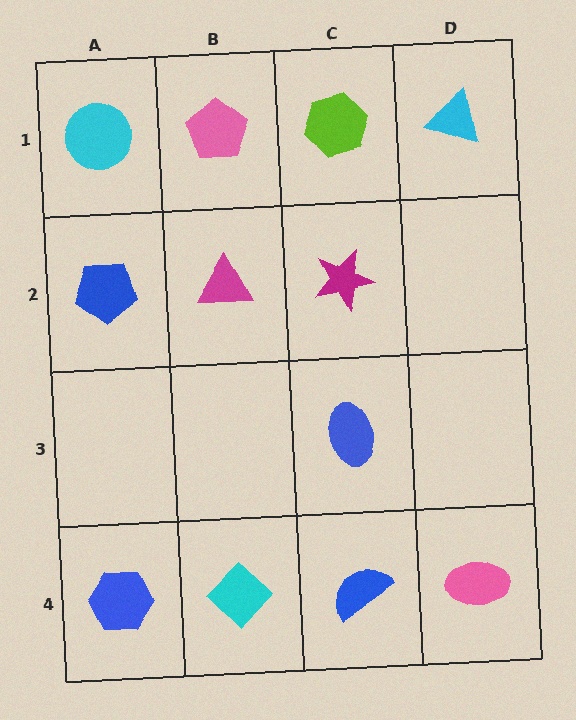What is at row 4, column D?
A pink ellipse.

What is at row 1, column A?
A cyan circle.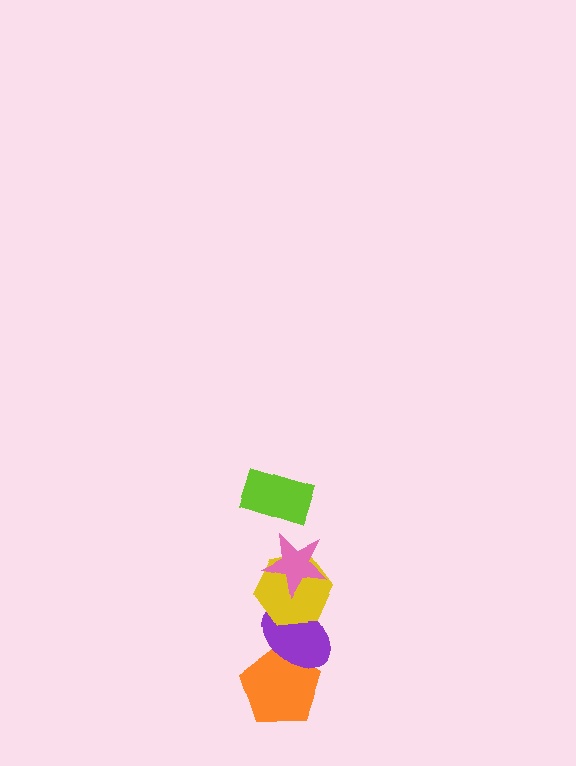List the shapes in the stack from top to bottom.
From top to bottom: the lime rectangle, the pink star, the yellow hexagon, the purple ellipse, the orange pentagon.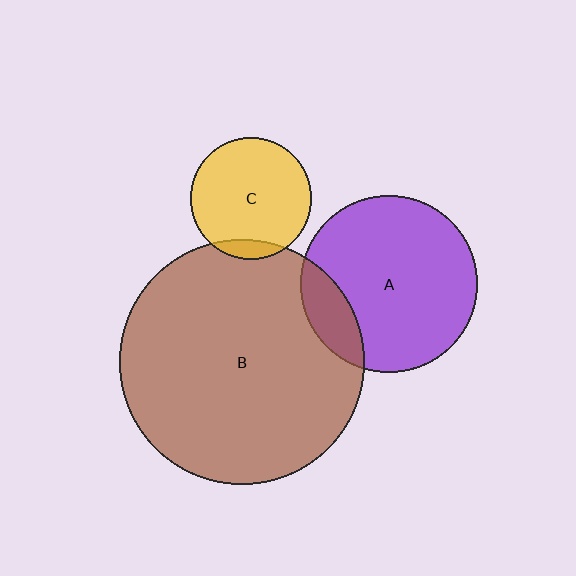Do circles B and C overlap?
Yes.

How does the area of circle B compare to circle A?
Approximately 1.9 times.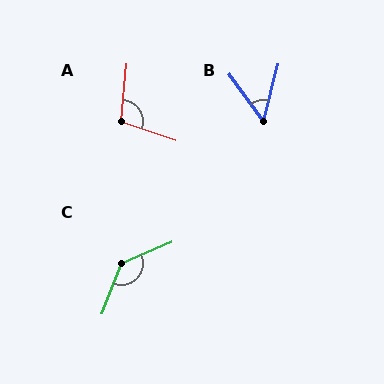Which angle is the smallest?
B, at approximately 50 degrees.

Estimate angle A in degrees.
Approximately 104 degrees.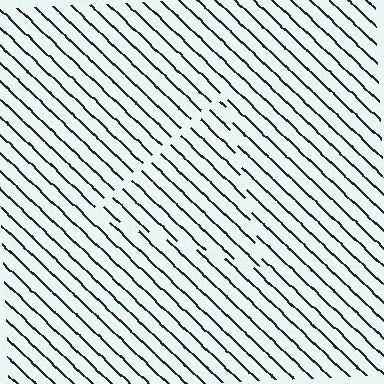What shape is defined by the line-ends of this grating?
An illusory triangle. The interior of the shape contains the same grating, shifted by half a period — the contour is defined by the phase discontinuity where line-ends from the inner and outer gratings abut.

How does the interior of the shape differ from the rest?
The interior of the shape contains the same grating, shifted by half a period — the contour is defined by the phase discontinuity where line-ends from the inner and outer gratings abut.